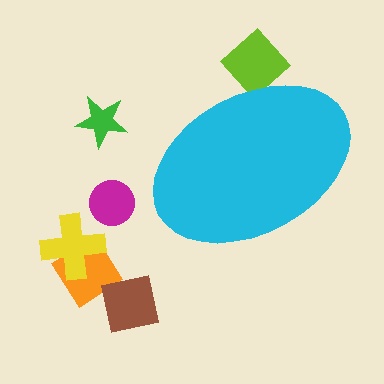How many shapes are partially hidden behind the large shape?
1 shape is partially hidden.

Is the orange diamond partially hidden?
No, the orange diamond is fully visible.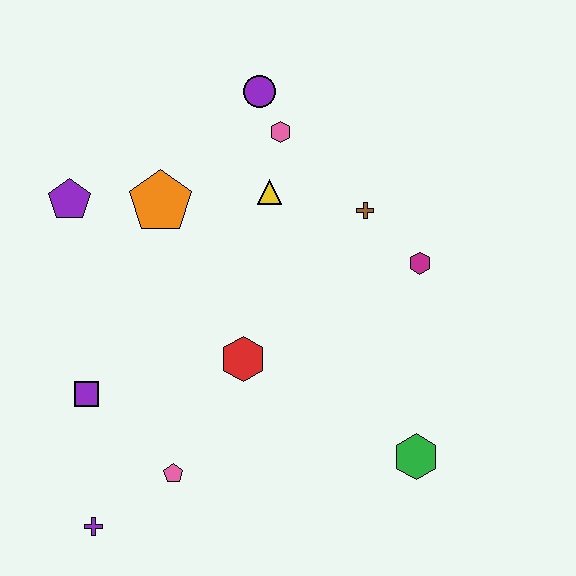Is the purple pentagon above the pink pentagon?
Yes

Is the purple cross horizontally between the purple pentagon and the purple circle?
Yes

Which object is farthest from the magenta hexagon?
The purple cross is farthest from the magenta hexagon.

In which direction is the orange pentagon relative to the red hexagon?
The orange pentagon is above the red hexagon.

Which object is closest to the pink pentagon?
The purple cross is closest to the pink pentagon.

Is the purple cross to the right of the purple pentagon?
Yes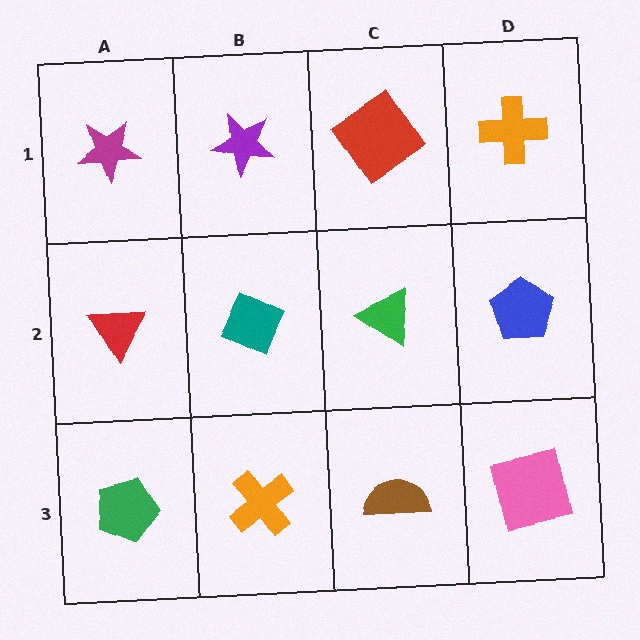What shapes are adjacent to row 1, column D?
A blue pentagon (row 2, column D), a red diamond (row 1, column C).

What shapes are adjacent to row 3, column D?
A blue pentagon (row 2, column D), a brown semicircle (row 3, column C).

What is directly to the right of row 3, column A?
An orange cross.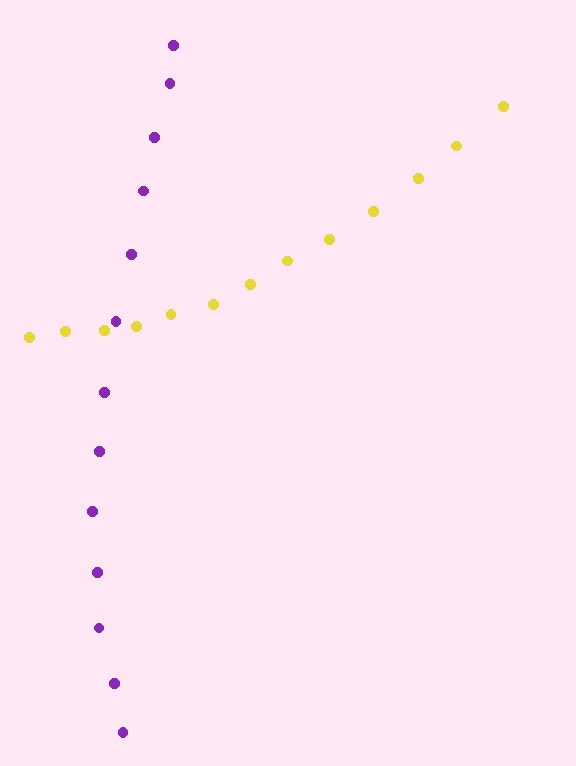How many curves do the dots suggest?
There are 2 distinct paths.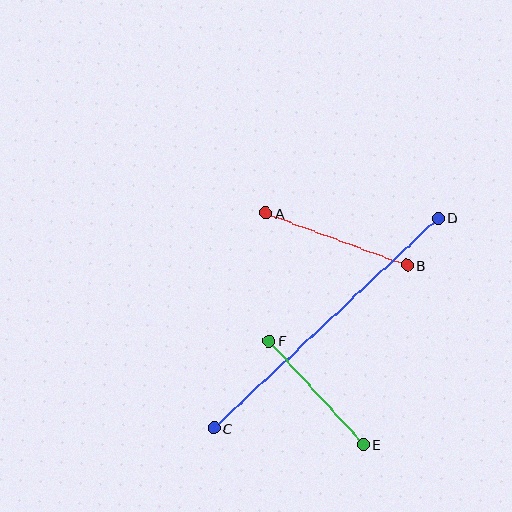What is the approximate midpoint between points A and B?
The midpoint is at approximately (336, 239) pixels.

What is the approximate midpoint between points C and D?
The midpoint is at approximately (326, 323) pixels.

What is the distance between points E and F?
The distance is approximately 140 pixels.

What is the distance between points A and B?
The distance is approximately 151 pixels.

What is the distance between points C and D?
The distance is approximately 308 pixels.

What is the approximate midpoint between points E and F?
The midpoint is at approximately (316, 393) pixels.